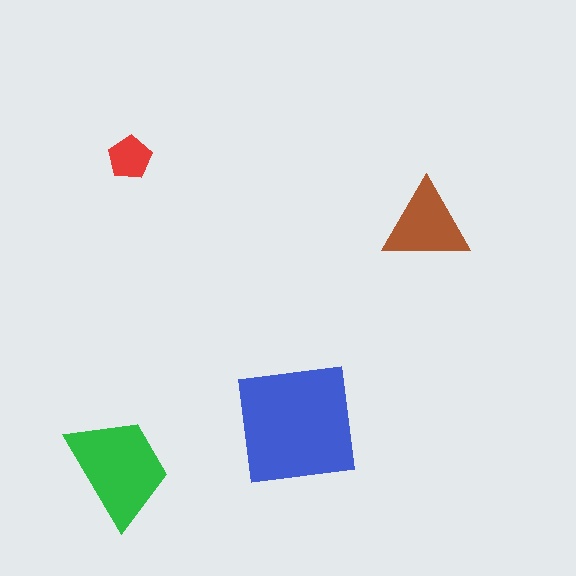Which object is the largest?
The blue square.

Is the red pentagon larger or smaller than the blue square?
Smaller.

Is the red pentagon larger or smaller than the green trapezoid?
Smaller.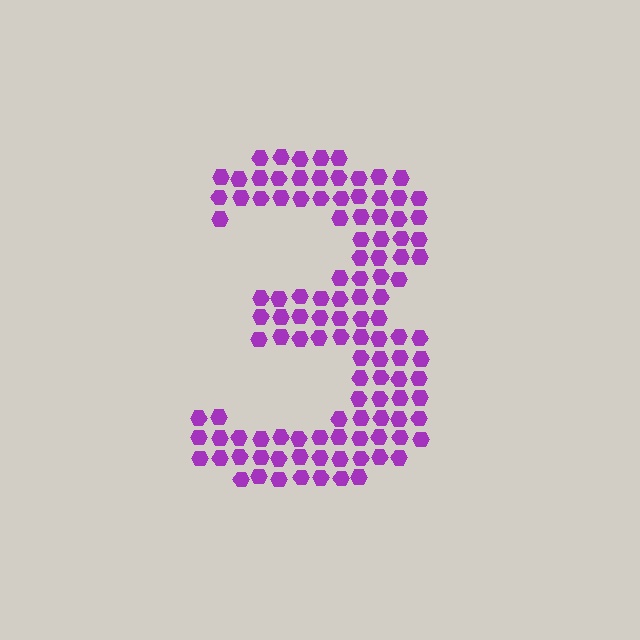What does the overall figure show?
The overall figure shows the digit 3.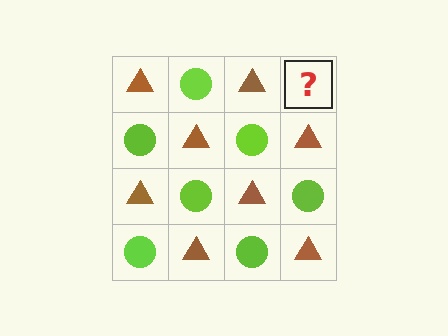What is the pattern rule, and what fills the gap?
The rule is that it alternates brown triangle and lime circle in a checkerboard pattern. The gap should be filled with a lime circle.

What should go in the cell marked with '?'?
The missing cell should contain a lime circle.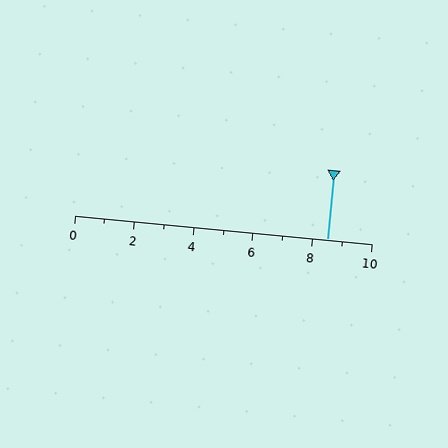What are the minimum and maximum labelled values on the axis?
The axis runs from 0 to 10.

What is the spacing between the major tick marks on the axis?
The major ticks are spaced 2 apart.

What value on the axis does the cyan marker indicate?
The marker indicates approximately 8.5.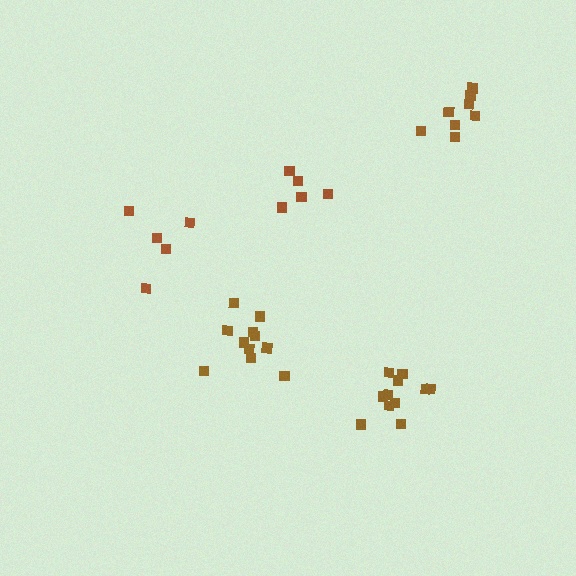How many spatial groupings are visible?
There are 5 spatial groupings.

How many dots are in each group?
Group 1: 8 dots, Group 2: 5 dots, Group 3: 11 dots, Group 4: 5 dots, Group 5: 11 dots (40 total).